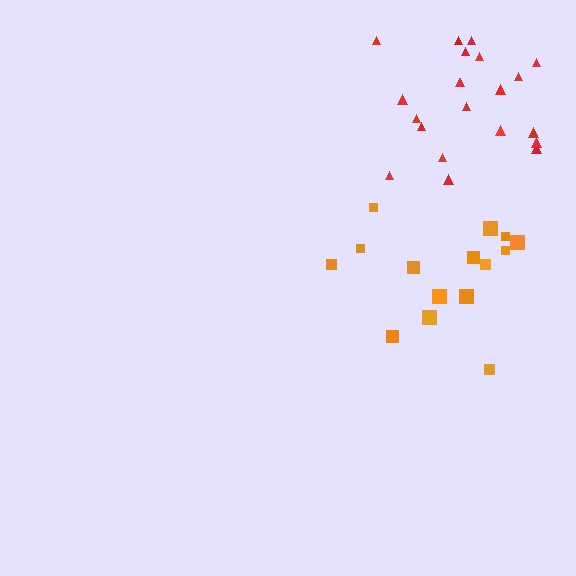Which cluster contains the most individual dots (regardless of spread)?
Red (22).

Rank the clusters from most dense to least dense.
red, orange.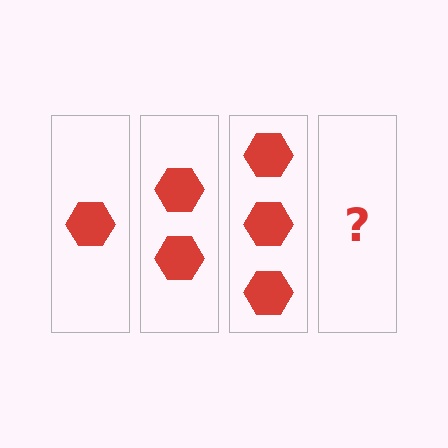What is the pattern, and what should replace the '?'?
The pattern is that each step adds one more hexagon. The '?' should be 4 hexagons.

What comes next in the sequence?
The next element should be 4 hexagons.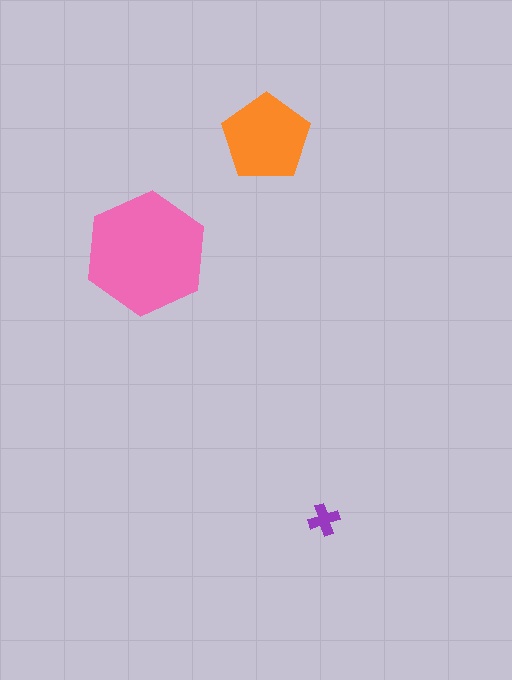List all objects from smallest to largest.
The purple cross, the orange pentagon, the pink hexagon.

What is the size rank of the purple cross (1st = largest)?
3rd.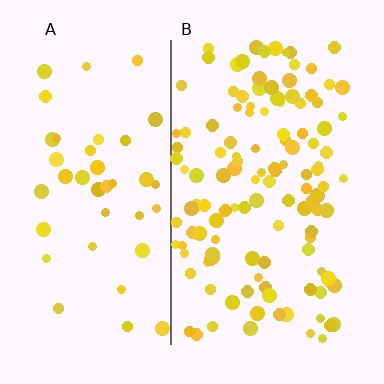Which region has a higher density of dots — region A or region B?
B (the right).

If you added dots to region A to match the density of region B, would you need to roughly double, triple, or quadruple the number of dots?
Approximately triple.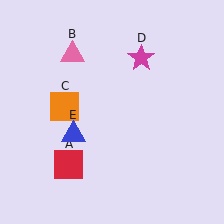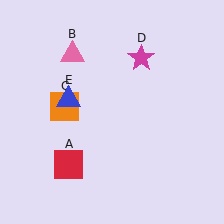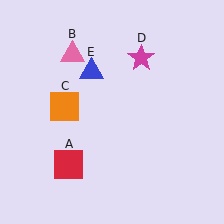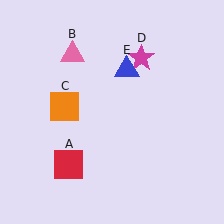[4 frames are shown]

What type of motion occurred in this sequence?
The blue triangle (object E) rotated clockwise around the center of the scene.